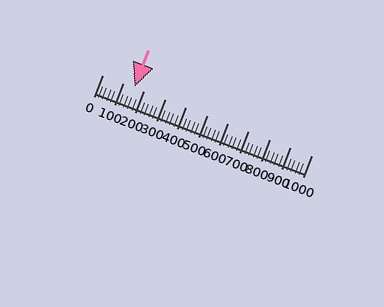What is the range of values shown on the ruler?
The ruler shows values from 0 to 1000.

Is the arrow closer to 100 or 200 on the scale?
The arrow is closer to 200.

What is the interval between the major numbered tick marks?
The major tick marks are spaced 100 units apart.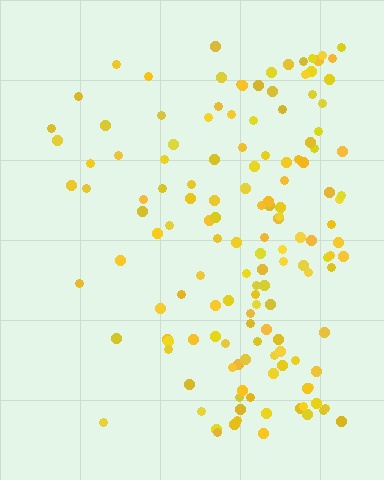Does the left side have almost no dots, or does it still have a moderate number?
Still a moderate number, just noticeably fewer than the right.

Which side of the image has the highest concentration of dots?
The right.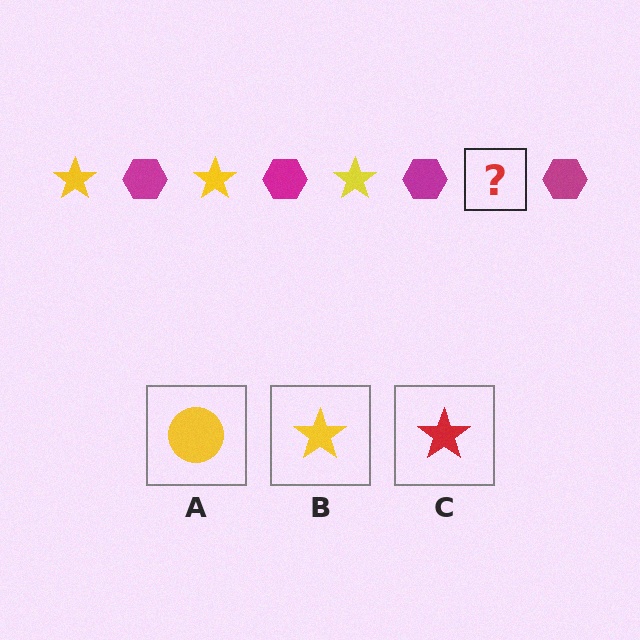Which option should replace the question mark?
Option B.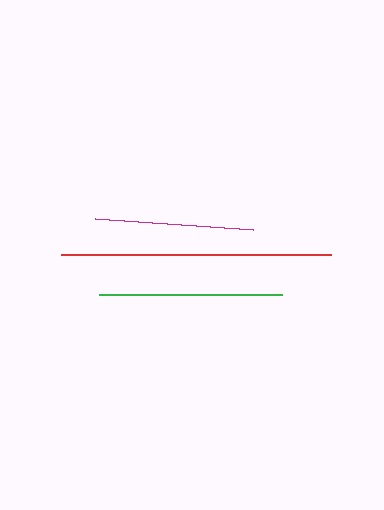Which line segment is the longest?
The red line is the longest at approximately 270 pixels.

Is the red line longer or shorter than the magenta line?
The red line is longer than the magenta line.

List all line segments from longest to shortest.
From longest to shortest: red, green, magenta.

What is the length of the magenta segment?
The magenta segment is approximately 158 pixels long.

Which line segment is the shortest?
The magenta line is the shortest at approximately 158 pixels.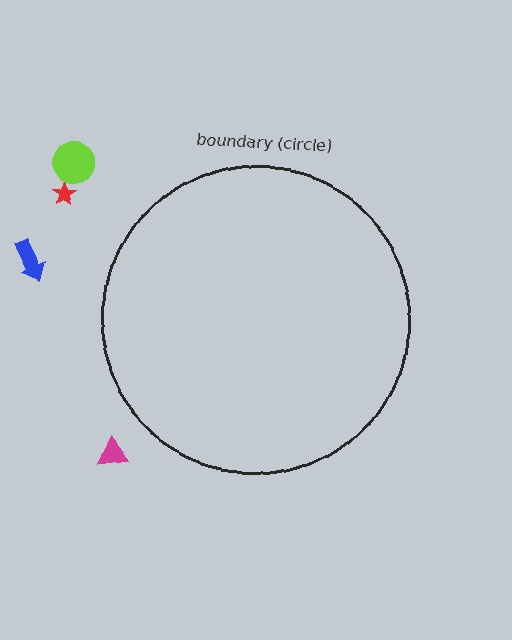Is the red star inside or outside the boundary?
Outside.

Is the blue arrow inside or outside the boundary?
Outside.